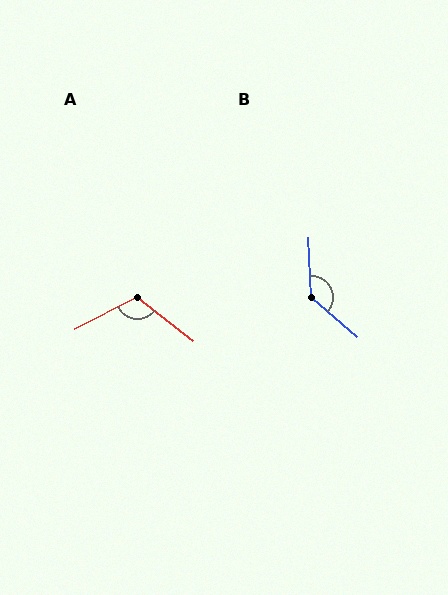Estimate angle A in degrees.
Approximately 115 degrees.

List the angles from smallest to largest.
A (115°), B (133°).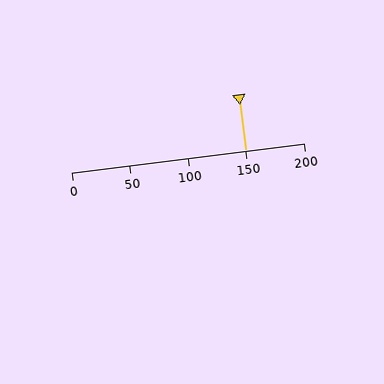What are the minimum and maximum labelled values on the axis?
The axis runs from 0 to 200.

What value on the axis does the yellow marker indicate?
The marker indicates approximately 150.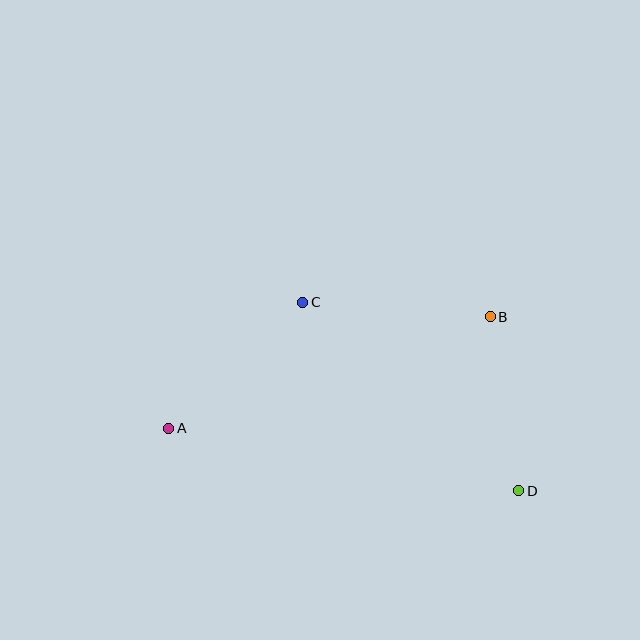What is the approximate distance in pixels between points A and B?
The distance between A and B is approximately 340 pixels.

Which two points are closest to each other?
Points B and D are closest to each other.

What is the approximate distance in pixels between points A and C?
The distance between A and C is approximately 183 pixels.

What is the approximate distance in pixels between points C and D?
The distance between C and D is approximately 287 pixels.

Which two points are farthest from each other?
Points A and D are farthest from each other.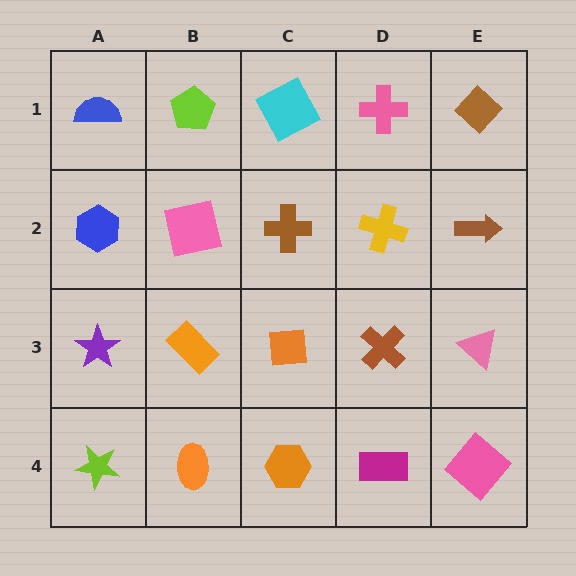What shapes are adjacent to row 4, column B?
An orange rectangle (row 3, column B), a lime star (row 4, column A), an orange hexagon (row 4, column C).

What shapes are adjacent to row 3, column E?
A brown arrow (row 2, column E), a pink diamond (row 4, column E), a brown cross (row 3, column D).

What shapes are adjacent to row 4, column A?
A purple star (row 3, column A), an orange ellipse (row 4, column B).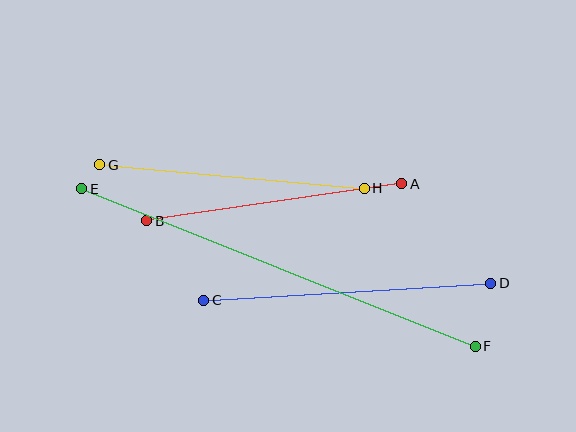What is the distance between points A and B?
The distance is approximately 257 pixels.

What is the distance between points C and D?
The distance is approximately 288 pixels.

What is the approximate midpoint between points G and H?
The midpoint is at approximately (232, 176) pixels.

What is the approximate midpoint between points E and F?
The midpoint is at approximately (279, 268) pixels.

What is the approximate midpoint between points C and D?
The midpoint is at approximately (347, 292) pixels.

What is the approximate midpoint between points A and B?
The midpoint is at approximately (274, 202) pixels.